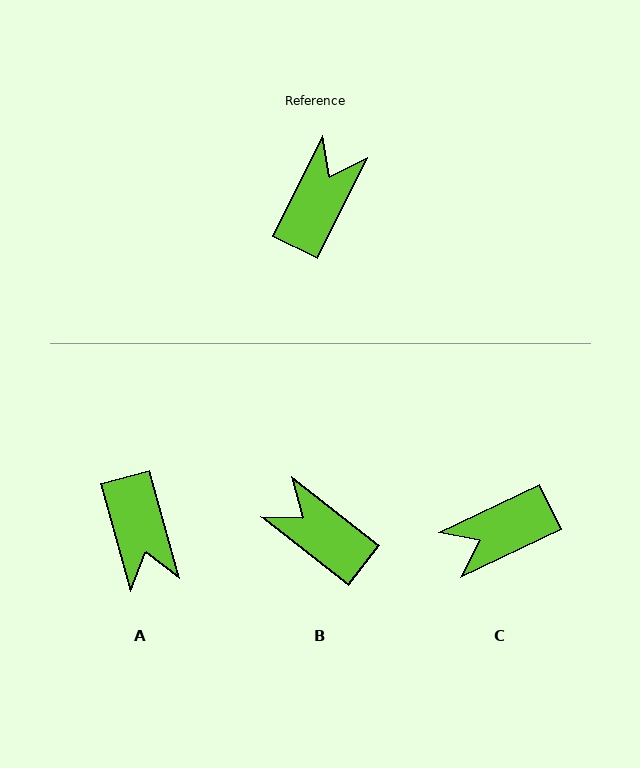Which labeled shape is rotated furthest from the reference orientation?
C, about 142 degrees away.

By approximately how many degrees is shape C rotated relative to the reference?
Approximately 142 degrees counter-clockwise.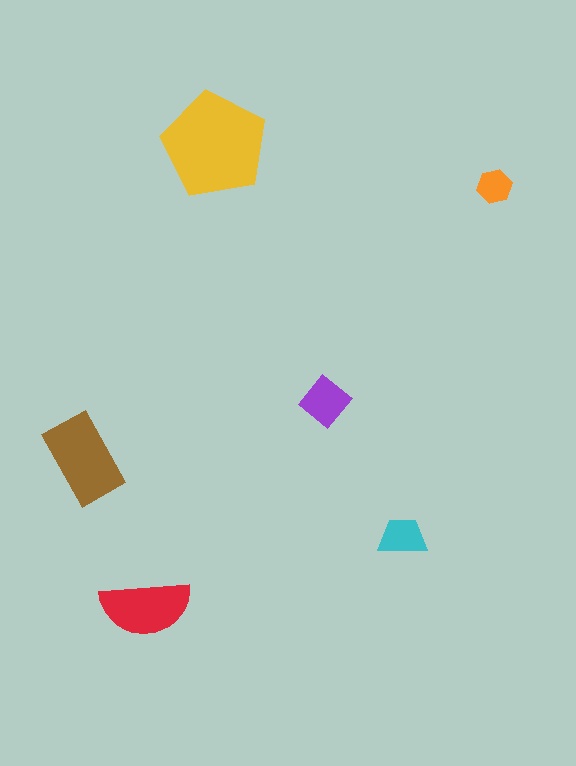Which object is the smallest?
The orange hexagon.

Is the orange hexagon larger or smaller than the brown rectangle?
Smaller.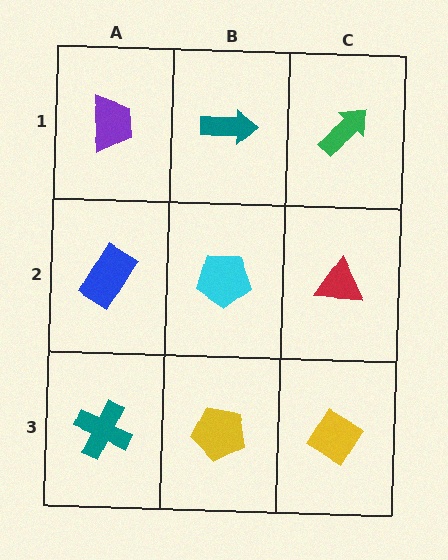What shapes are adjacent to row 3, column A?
A blue rectangle (row 2, column A), a yellow pentagon (row 3, column B).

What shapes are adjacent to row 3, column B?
A cyan pentagon (row 2, column B), a teal cross (row 3, column A), a yellow diamond (row 3, column C).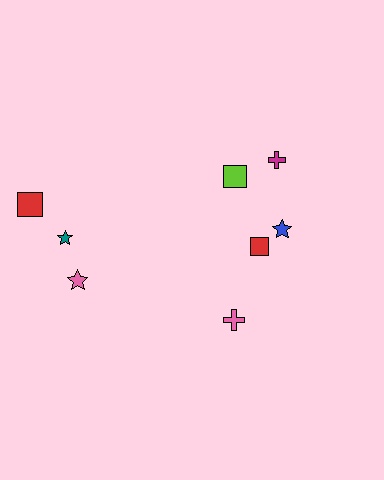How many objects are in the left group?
There are 3 objects.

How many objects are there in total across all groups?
There are 8 objects.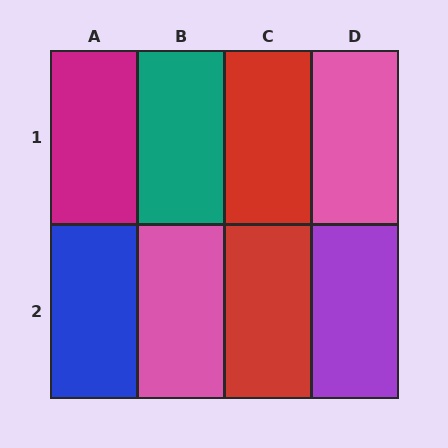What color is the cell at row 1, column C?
Red.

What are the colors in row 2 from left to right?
Blue, pink, red, purple.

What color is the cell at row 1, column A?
Magenta.